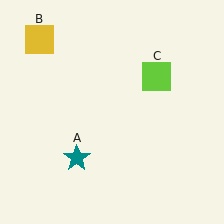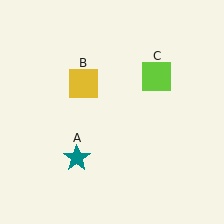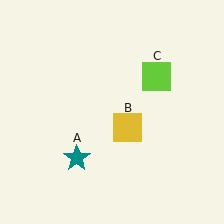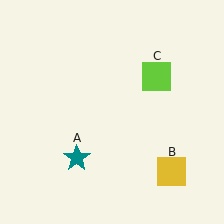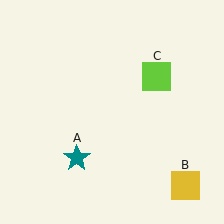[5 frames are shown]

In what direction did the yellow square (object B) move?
The yellow square (object B) moved down and to the right.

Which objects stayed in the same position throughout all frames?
Teal star (object A) and lime square (object C) remained stationary.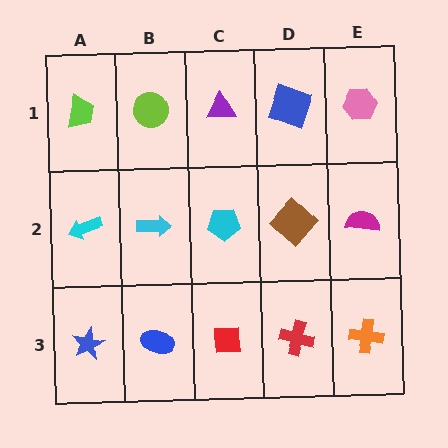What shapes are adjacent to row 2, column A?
A lime trapezoid (row 1, column A), a blue star (row 3, column A), a cyan arrow (row 2, column B).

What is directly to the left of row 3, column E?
A red cross.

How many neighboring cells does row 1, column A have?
2.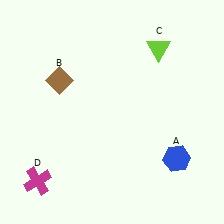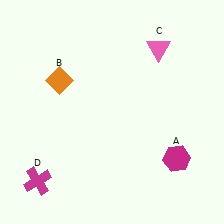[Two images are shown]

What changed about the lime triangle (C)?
In Image 1, C is lime. In Image 2, it changed to pink.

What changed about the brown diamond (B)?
In Image 1, B is brown. In Image 2, it changed to orange.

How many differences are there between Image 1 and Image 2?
There are 3 differences between the two images.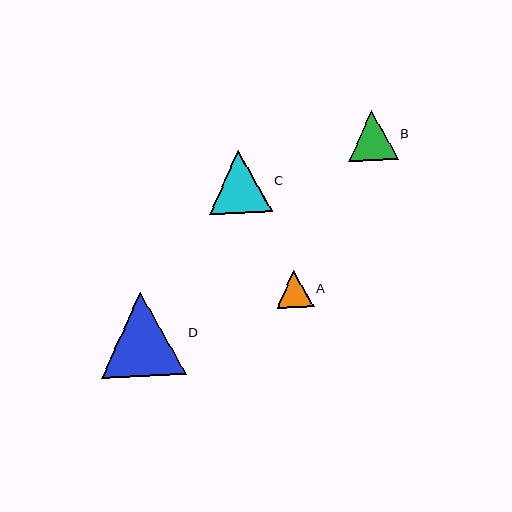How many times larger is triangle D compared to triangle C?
Triangle D is approximately 1.4 times the size of triangle C.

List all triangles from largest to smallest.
From largest to smallest: D, C, B, A.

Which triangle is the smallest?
Triangle A is the smallest with a size of approximately 37 pixels.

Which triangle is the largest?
Triangle D is the largest with a size of approximately 85 pixels.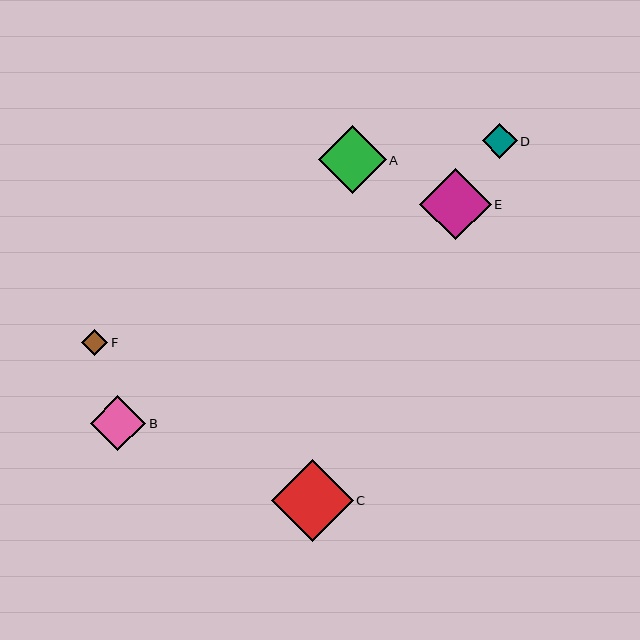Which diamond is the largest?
Diamond C is the largest with a size of approximately 82 pixels.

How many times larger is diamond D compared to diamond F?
Diamond D is approximately 1.3 times the size of diamond F.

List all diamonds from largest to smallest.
From largest to smallest: C, E, A, B, D, F.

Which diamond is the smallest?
Diamond F is the smallest with a size of approximately 26 pixels.